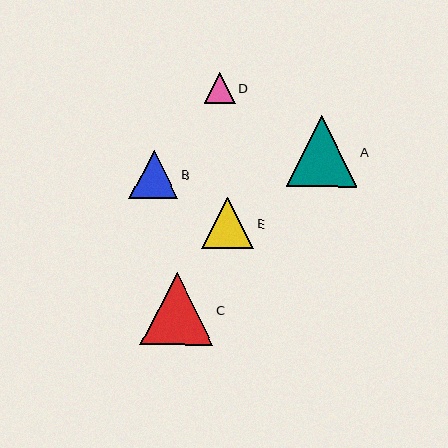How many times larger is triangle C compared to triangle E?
Triangle C is approximately 1.4 times the size of triangle E.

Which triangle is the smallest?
Triangle D is the smallest with a size of approximately 31 pixels.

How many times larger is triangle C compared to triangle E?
Triangle C is approximately 1.4 times the size of triangle E.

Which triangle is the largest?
Triangle C is the largest with a size of approximately 72 pixels.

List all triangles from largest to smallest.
From largest to smallest: C, A, E, B, D.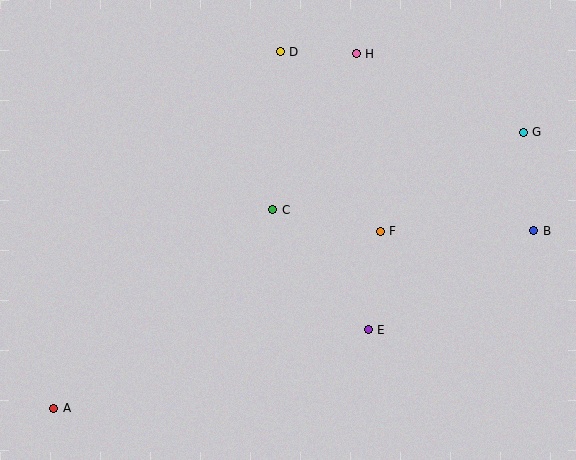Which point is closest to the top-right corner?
Point G is closest to the top-right corner.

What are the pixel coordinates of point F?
Point F is at (380, 231).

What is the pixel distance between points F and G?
The distance between F and G is 174 pixels.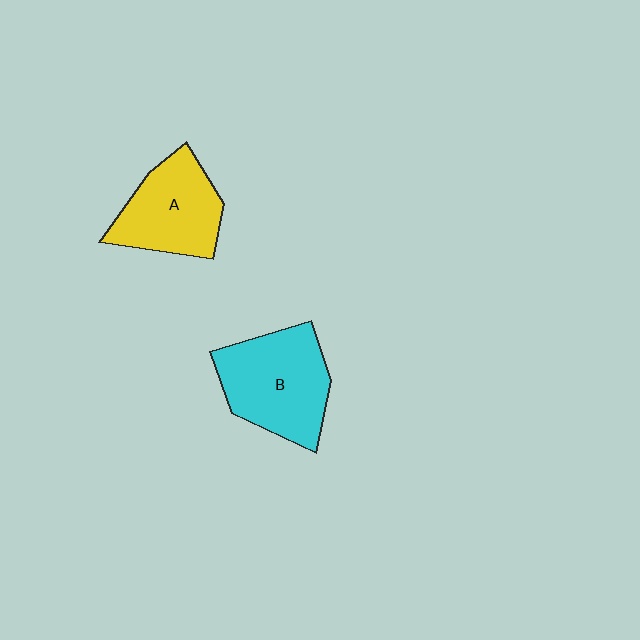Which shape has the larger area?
Shape B (cyan).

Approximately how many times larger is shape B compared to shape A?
Approximately 1.2 times.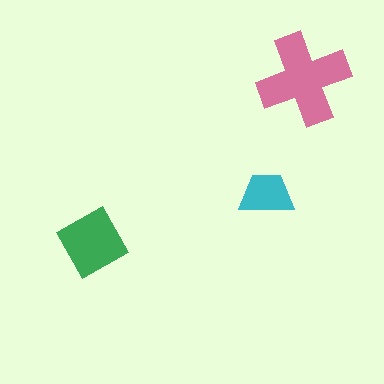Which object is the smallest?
The cyan trapezoid.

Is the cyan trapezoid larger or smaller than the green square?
Smaller.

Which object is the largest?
The pink cross.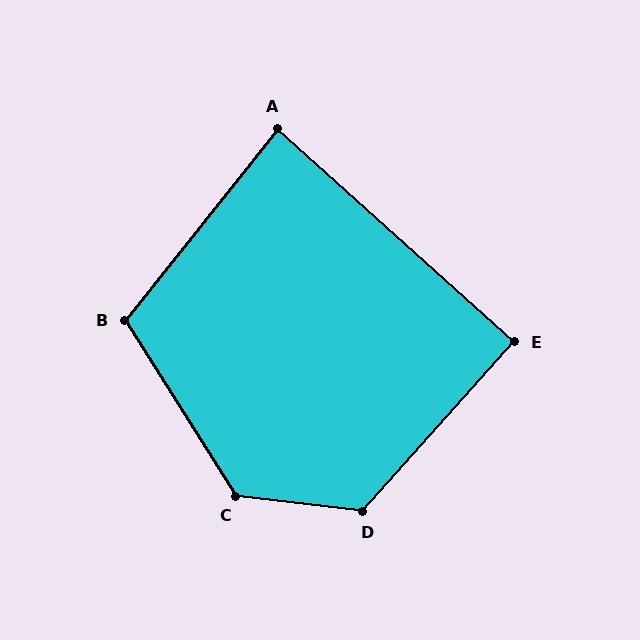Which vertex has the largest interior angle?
C, at approximately 129 degrees.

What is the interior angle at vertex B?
Approximately 109 degrees (obtuse).